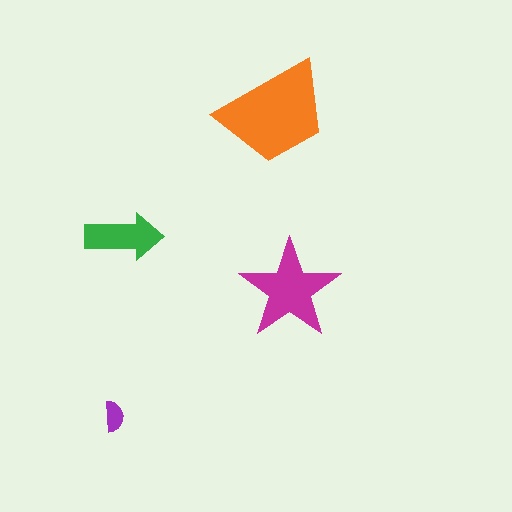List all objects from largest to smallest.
The orange trapezoid, the magenta star, the green arrow, the purple semicircle.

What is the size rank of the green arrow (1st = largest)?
3rd.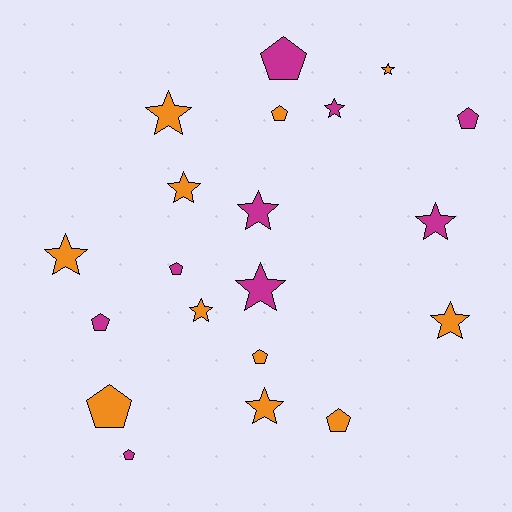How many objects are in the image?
There are 20 objects.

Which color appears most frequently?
Orange, with 11 objects.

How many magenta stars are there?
There are 4 magenta stars.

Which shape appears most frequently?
Star, with 11 objects.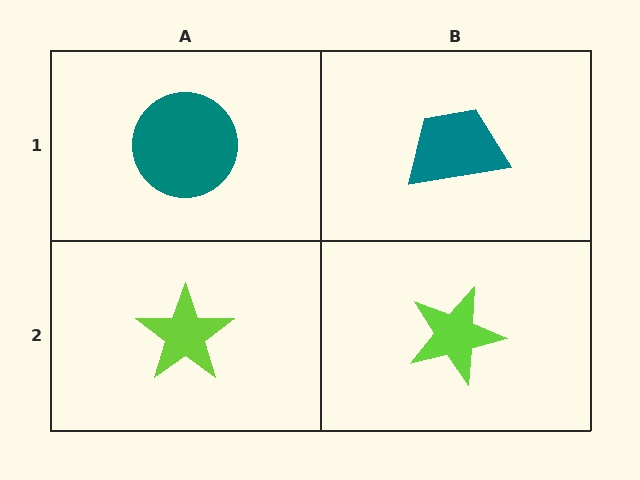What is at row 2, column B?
A lime star.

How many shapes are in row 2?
2 shapes.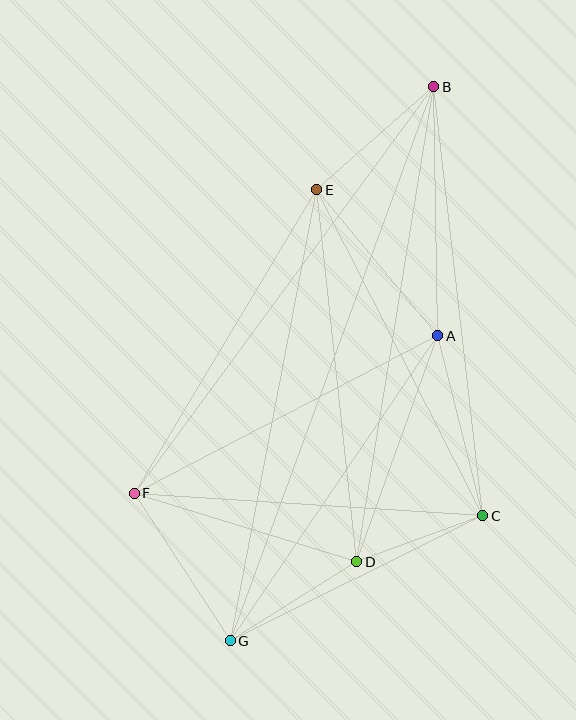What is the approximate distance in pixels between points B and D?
The distance between B and D is approximately 481 pixels.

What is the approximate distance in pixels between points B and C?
The distance between B and C is approximately 432 pixels.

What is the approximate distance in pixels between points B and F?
The distance between B and F is approximately 505 pixels.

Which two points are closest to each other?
Points C and D are closest to each other.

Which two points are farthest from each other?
Points B and G are farthest from each other.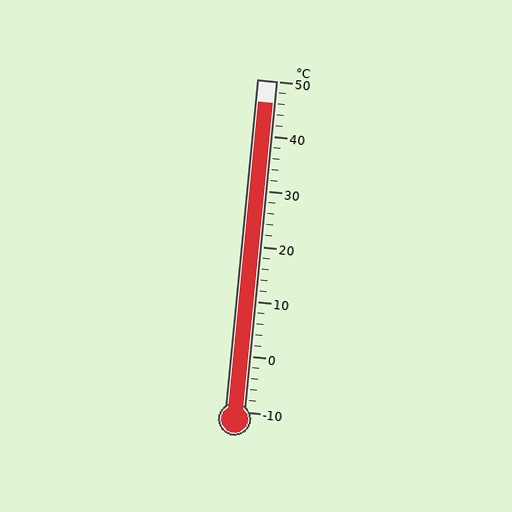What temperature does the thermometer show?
The thermometer shows approximately 46°C.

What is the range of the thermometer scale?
The thermometer scale ranges from -10°C to 50°C.